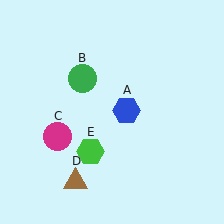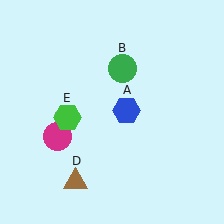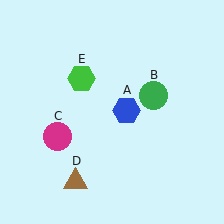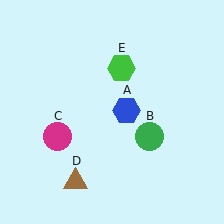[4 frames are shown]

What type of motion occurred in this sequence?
The green circle (object B), green hexagon (object E) rotated clockwise around the center of the scene.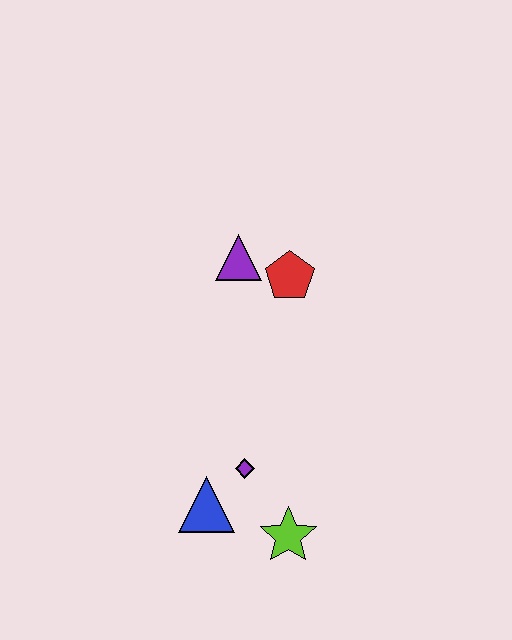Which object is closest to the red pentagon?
The purple triangle is closest to the red pentagon.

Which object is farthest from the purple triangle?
The lime star is farthest from the purple triangle.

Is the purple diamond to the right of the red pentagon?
No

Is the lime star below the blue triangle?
Yes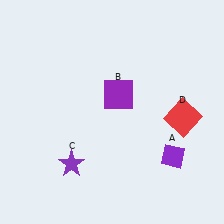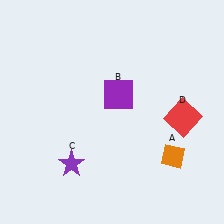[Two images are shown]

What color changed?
The diamond (A) changed from purple in Image 1 to orange in Image 2.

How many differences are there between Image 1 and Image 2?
There is 1 difference between the two images.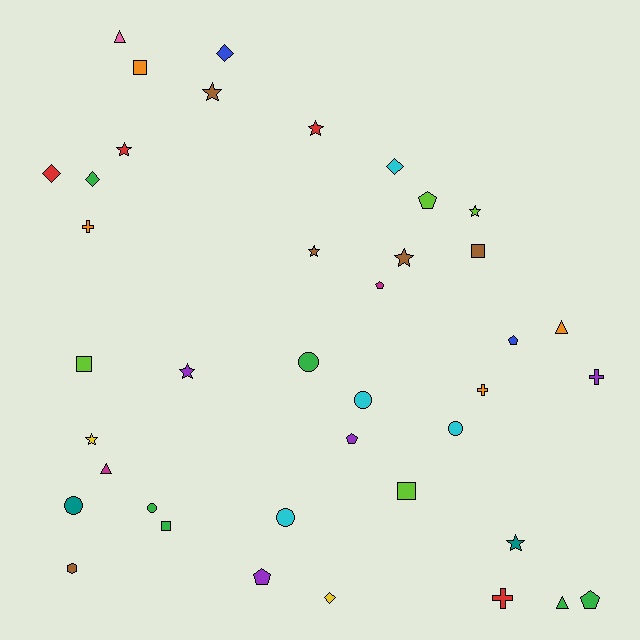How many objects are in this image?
There are 40 objects.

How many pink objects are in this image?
There is 1 pink object.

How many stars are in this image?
There are 9 stars.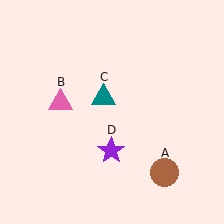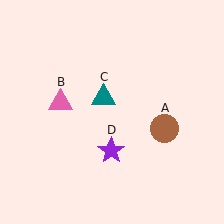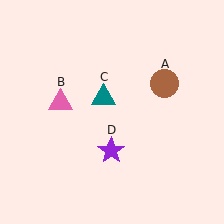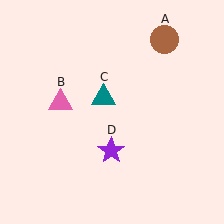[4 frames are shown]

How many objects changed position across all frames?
1 object changed position: brown circle (object A).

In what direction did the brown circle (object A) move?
The brown circle (object A) moved up.